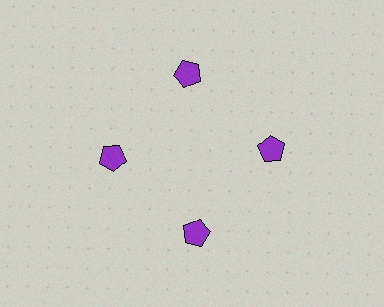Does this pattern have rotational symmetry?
Yes, this pattern has 4-fold rotational symmetry. It looks the same after rotating 90 degrees around the center.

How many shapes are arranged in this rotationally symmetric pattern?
There are 4 shapes, arranged in 4 groups of 1.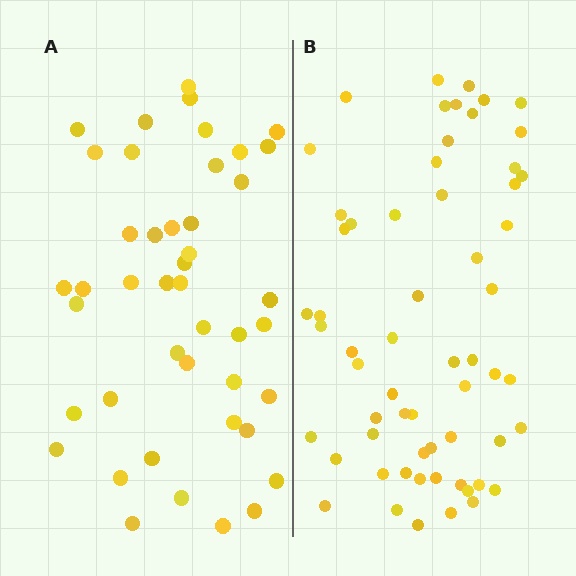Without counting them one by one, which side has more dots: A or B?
Region B (the right region) has more dots.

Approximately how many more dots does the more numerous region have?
Region B has approximately 15 more dots than region A.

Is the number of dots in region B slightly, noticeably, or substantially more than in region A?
Region B has noticeably more, but not dramatically so. The ratio is roughly 1.4 to 1.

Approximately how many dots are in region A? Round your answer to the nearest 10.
About 40 dots. (The exact count is 44, which rounds to 40.)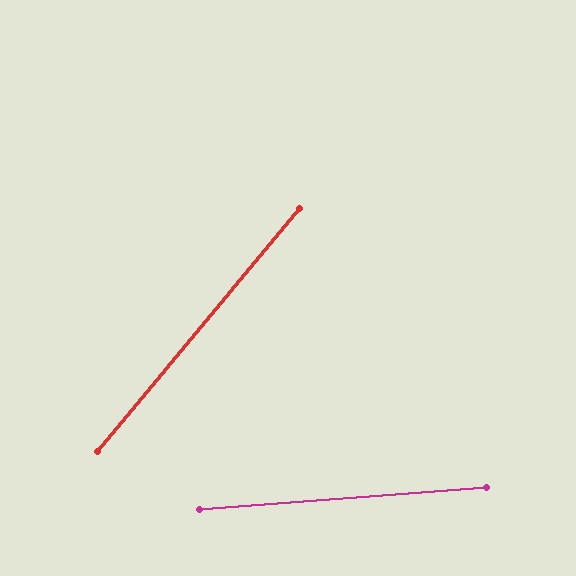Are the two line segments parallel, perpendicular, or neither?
Neither parallel nor perpendicular — they differ by about 46°.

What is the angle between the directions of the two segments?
Approximately 46 degrees.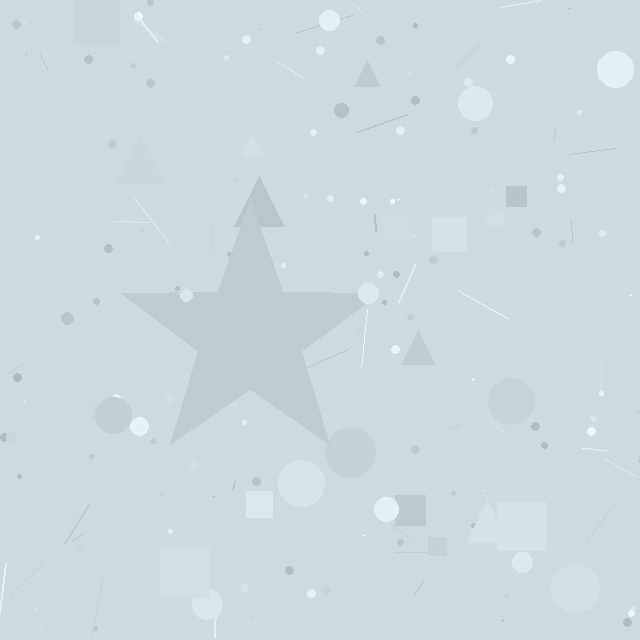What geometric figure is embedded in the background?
A star is embedded in the background.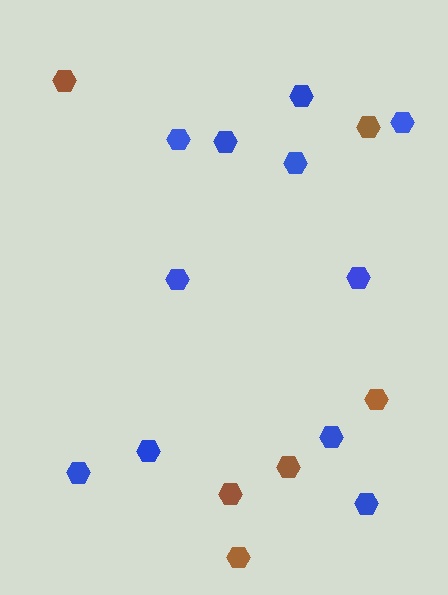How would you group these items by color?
There are 2 groups: one group of blue hexagons (11) and one group of brown hexagons (6).